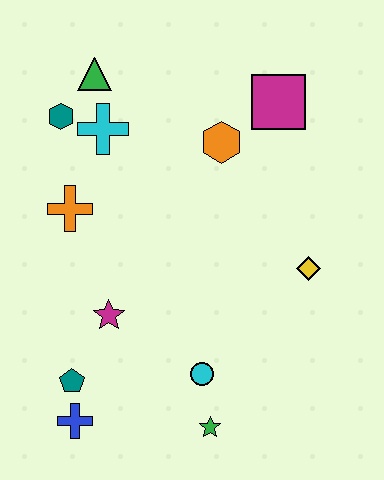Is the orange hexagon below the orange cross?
No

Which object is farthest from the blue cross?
The magenta square is farthest from the blue cross.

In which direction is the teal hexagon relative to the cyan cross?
The teal hexagon is to the left of the cyan cross.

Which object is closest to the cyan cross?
The teal hexagon is closest to the cyan cross.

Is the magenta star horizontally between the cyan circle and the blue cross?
Yes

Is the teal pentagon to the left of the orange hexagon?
Yes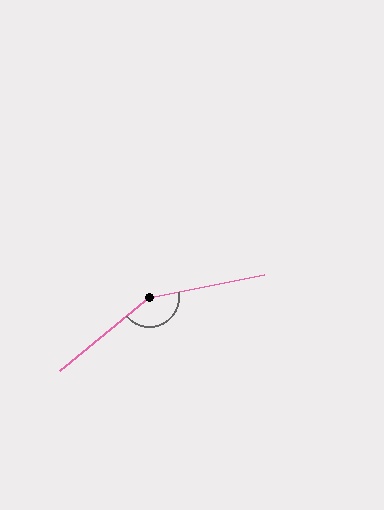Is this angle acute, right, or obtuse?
It is obtuse.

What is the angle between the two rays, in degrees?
Approximately 152 degrees.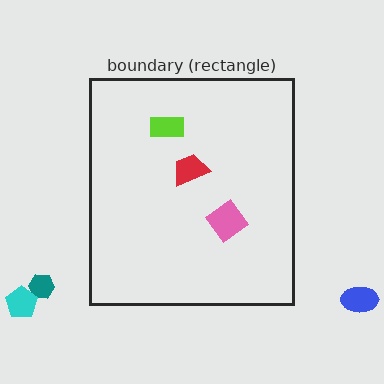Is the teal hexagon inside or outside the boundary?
Outside.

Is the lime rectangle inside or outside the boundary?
Inside.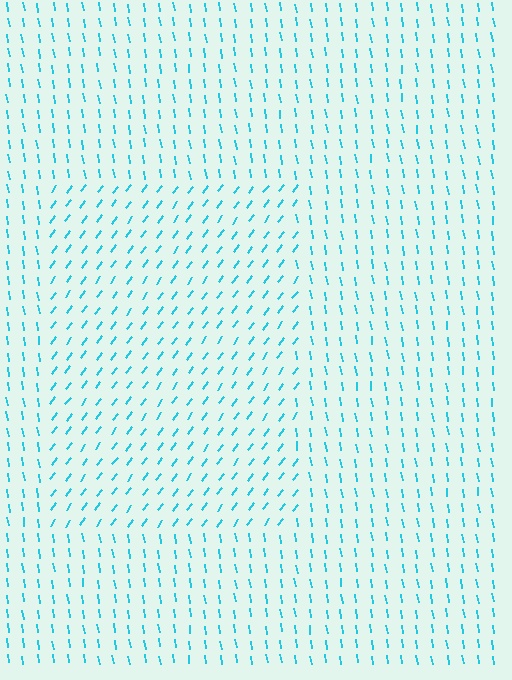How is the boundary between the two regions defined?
The boundary is defined purely by a change in line orientation (approximately 45 degrees difference). All lines are the same color and thickness.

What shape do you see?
I see a rectangle.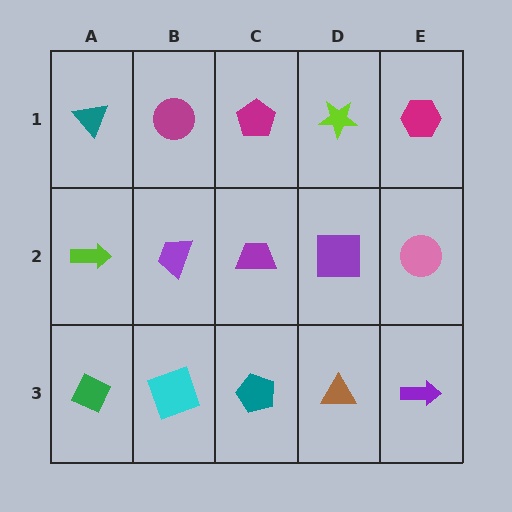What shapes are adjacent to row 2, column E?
A magenta hexagon (row 1, column E), a purple arrow (row 3, column E), a purple square (row 2, column D).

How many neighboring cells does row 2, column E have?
3.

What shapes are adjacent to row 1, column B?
A purple trapezoid (row 2, column B), a teal triangle (row 1, column A), a magenta pentagon (row 1, column C).